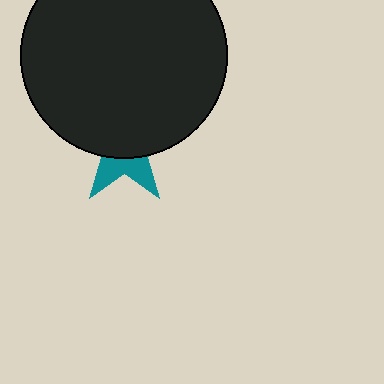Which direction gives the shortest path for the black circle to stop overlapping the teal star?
Moving up gives the shortest separation.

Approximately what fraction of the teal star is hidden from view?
Roughly 65% of the teal star is hidden behind the black circle.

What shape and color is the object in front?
The object in front is a black circle.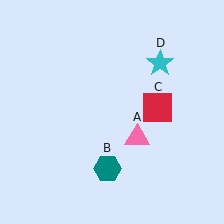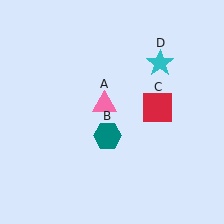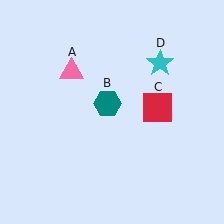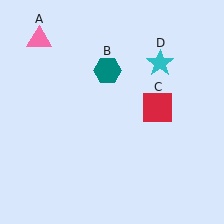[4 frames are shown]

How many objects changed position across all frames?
2 objects changed position: pink triangle (object A), teal hexagon (object B).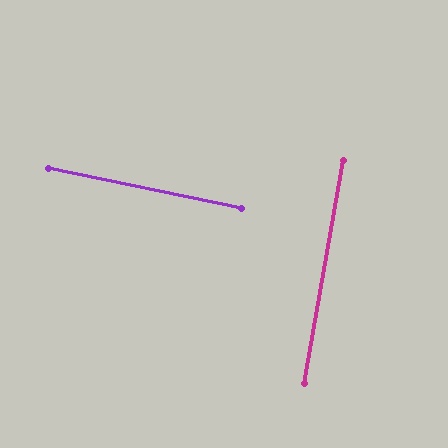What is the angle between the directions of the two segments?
Approximately 88 degrees.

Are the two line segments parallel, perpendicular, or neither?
Perpendicular — they meet at approximately 88°.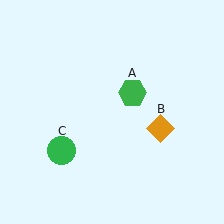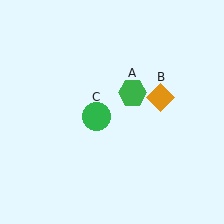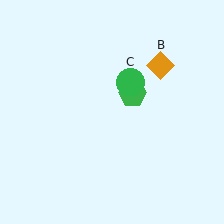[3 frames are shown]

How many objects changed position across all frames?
2 objects changed position: orange diamond (object B), green circle (object C).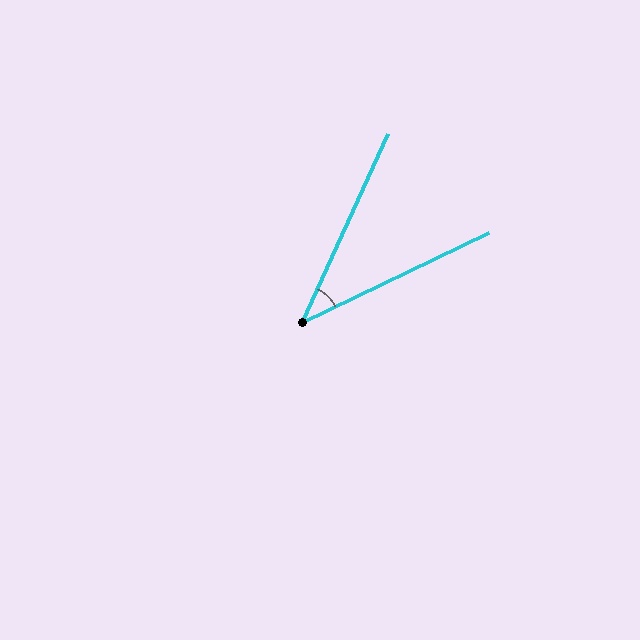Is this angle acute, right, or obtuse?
It is acute.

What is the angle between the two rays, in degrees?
Approximately 40 degrees.